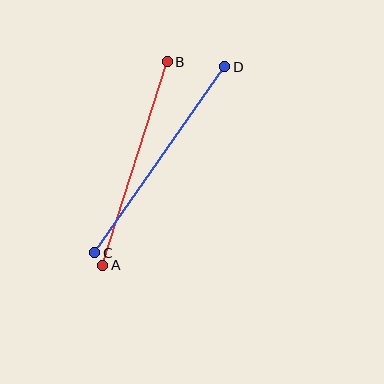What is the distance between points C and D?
The distance is approximately 227 pixels.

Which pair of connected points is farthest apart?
Points C and D are farthest apart.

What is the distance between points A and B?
The distance is approximately 214 pixels.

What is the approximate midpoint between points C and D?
The midpoint is at approximately (160, 160) pixels.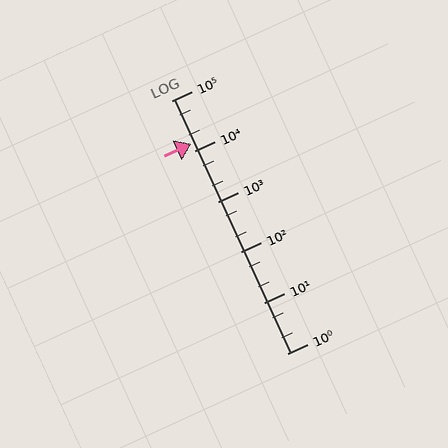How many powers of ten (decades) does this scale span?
The scale spans 5 decades, from 1 to 100000.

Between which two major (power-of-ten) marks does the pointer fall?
The pointer is between 10000 and 100000.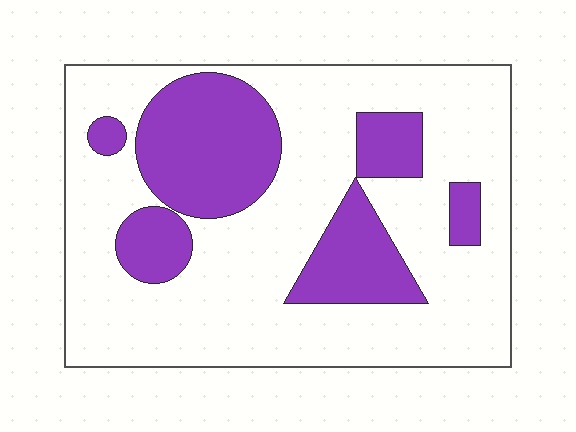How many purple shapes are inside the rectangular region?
6.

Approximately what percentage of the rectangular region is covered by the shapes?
Approximately 30%.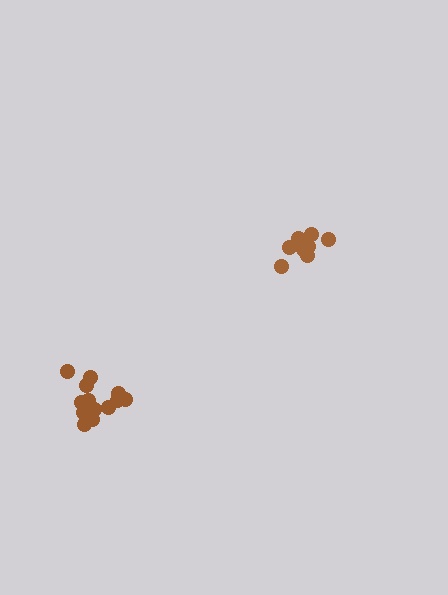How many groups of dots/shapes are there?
There are 2 groups.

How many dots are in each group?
Group 1: 8 dots, Group 2: 13 dots (21 total).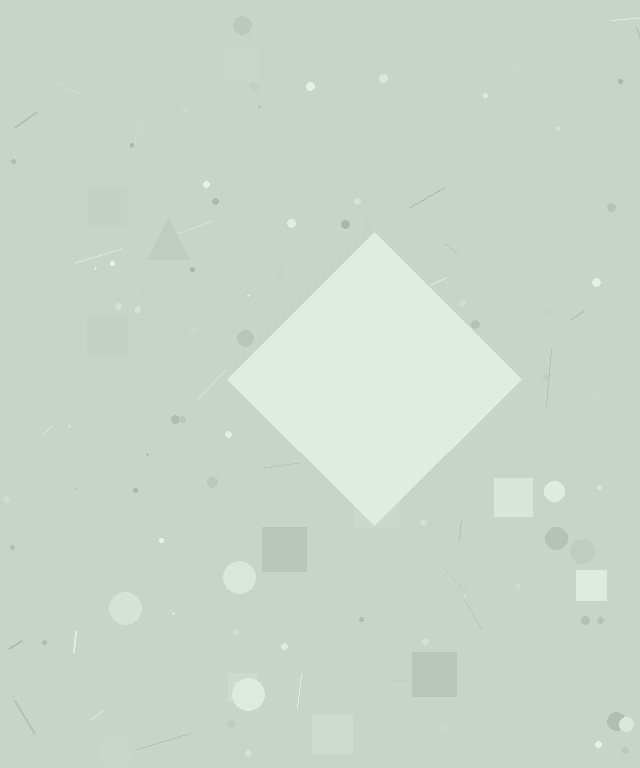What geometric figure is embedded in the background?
A diamond is embedded in the background.